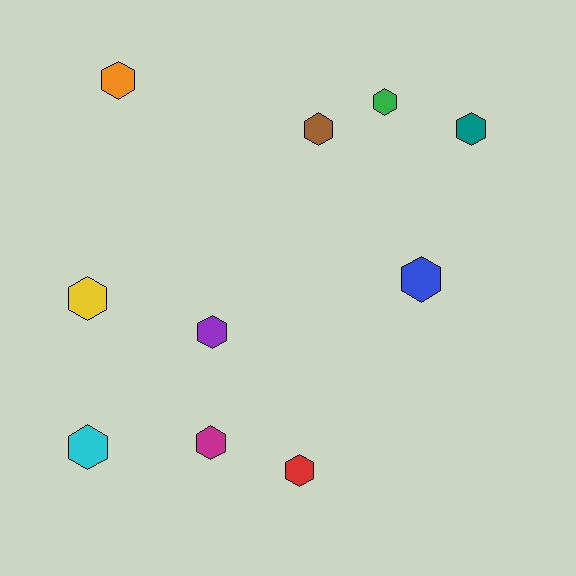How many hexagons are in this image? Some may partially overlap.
There are 10 hexagons.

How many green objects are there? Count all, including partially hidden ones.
There is 1 green object.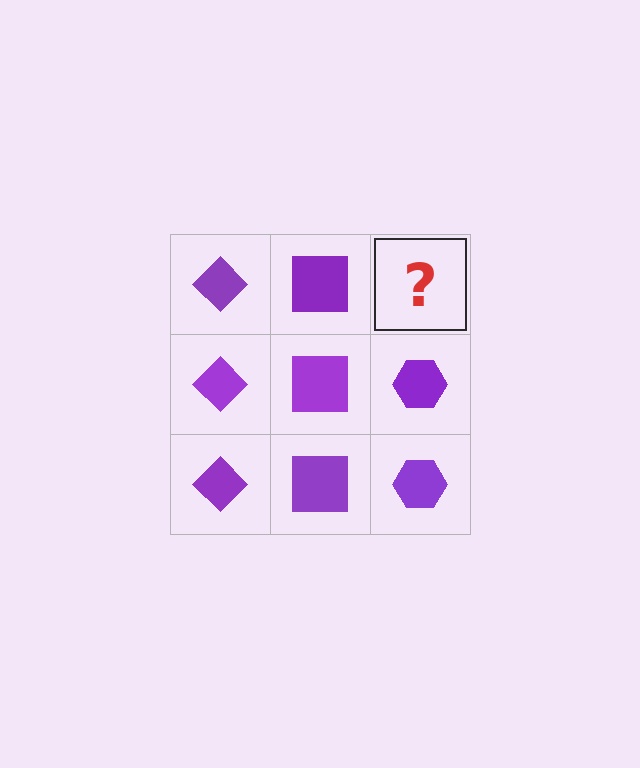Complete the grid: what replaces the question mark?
The question mark should be replaced with a purple hexagon.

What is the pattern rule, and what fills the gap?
The rule is that each column has a consistent shape. The gap should be filled with a purple hexagon.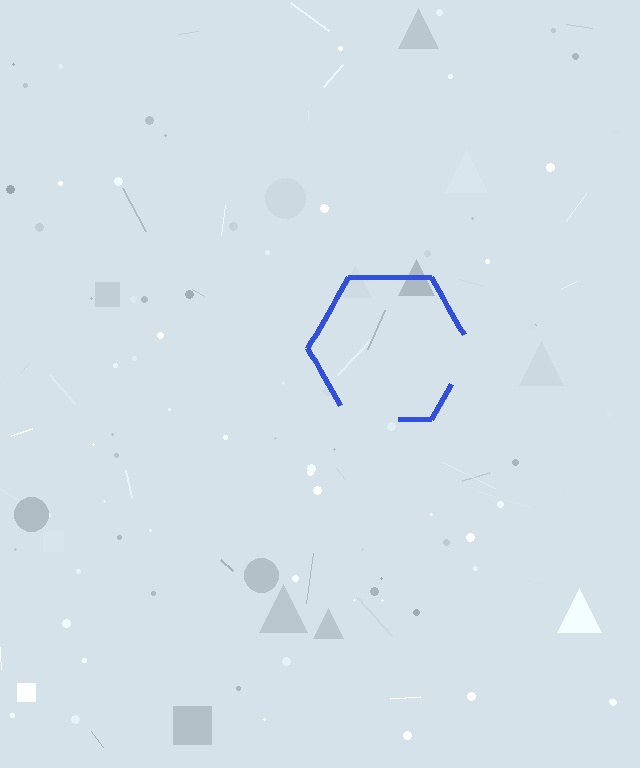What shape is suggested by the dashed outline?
The dashed outline suggests a hexagon.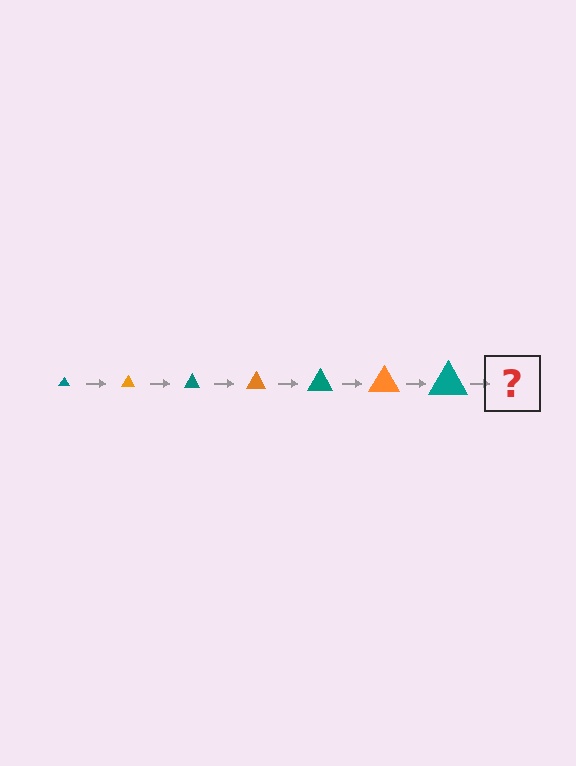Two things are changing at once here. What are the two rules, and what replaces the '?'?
The two rules are that the triangle grows larger each step and the color cycles through teal and orange. The '?' should be an orange triangle, larger than the previous one.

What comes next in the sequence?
The next element should be an orange triangle, larger than the previous one.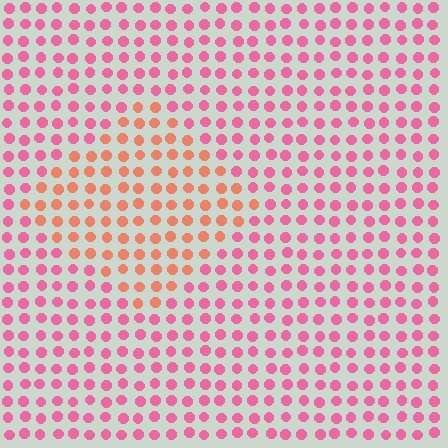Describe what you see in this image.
The image is filled with small pink elements in a uniform arrangement. A diamond-shaped region is visible where the elements are tinted to a slightly different hue, forming a subtle color boundary.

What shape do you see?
I see a diamond.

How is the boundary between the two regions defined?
The boundary is defined purely by a slight shift in hue (about 37 degrees). Spacing, size, and orientation are identical on both sides.